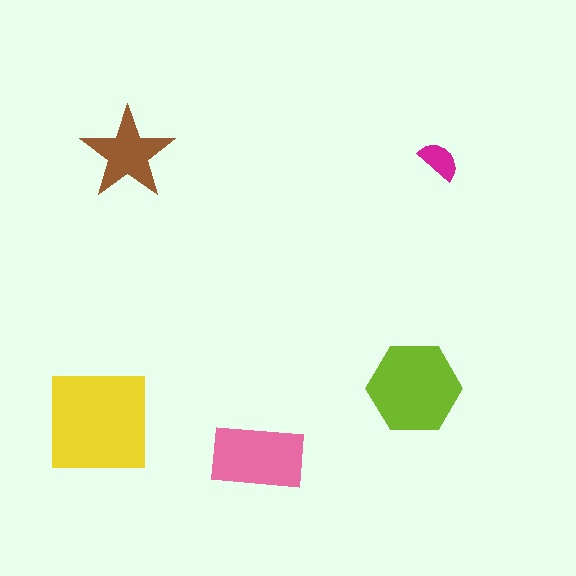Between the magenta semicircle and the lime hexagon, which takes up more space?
The lime hexagon.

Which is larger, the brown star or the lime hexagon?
The lime hexagon.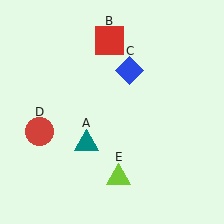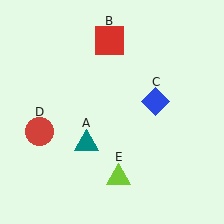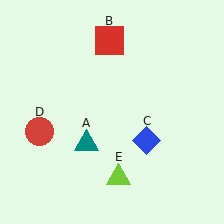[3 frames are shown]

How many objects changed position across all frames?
1 object changed position: blue diamond (object C).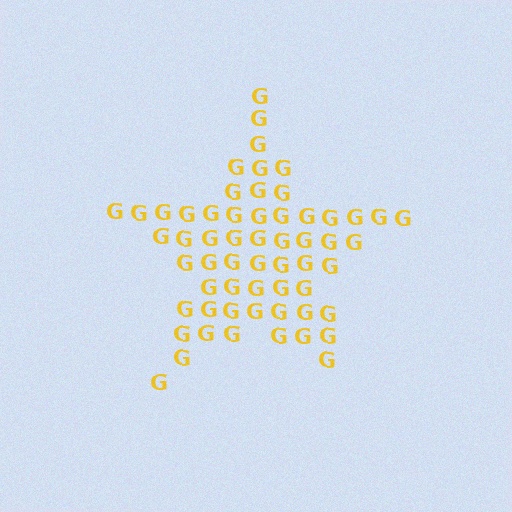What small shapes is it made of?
It is made of small letter G's.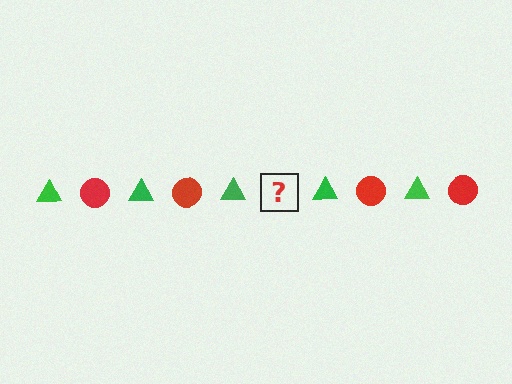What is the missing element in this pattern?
The missing element is a red circle.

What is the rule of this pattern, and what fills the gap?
The rule is that the pattern alternates between green triangle and red circle. The gap should be filled with a red circle.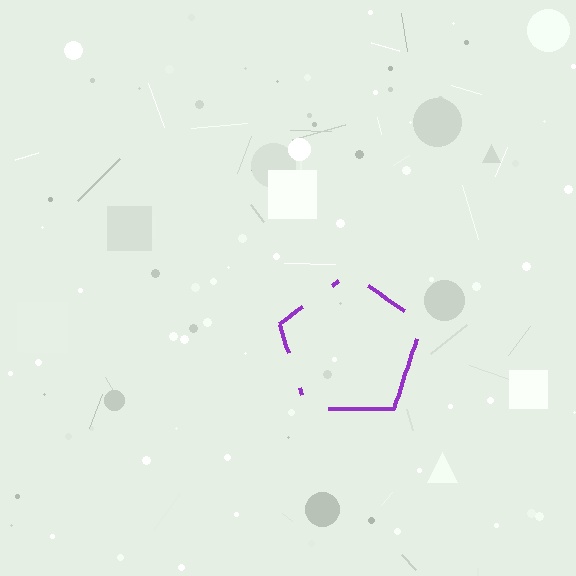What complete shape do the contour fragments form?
The contour fragments form a pentagon.